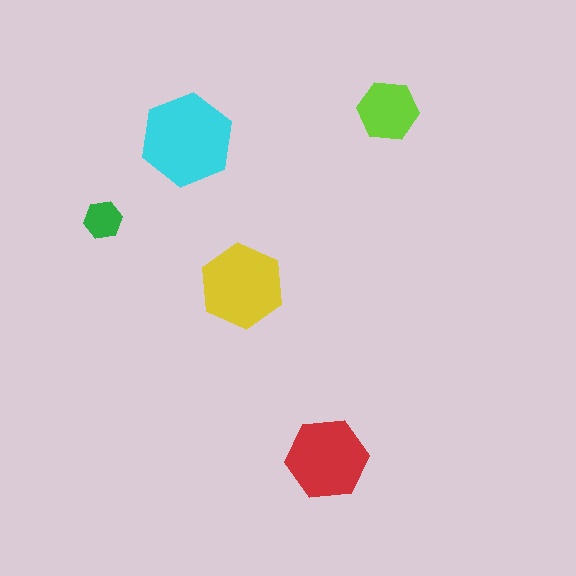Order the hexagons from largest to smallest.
the cyan one, the yellow one, the red one, the lime one, the green one.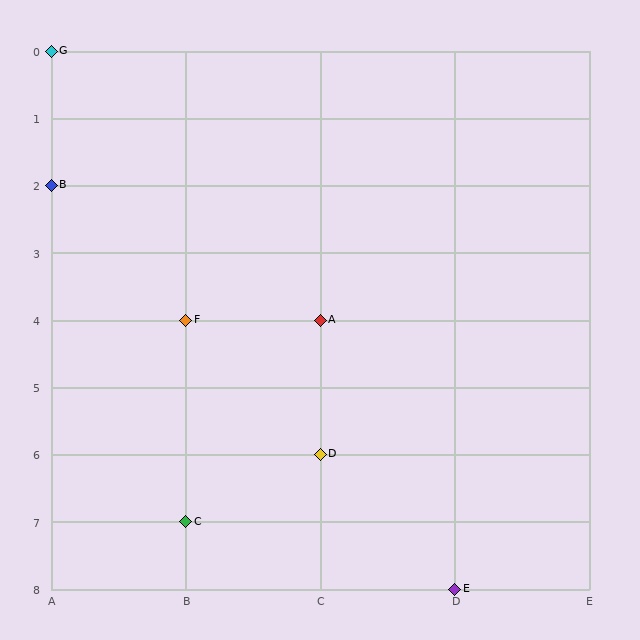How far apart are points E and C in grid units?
Points E and C are 2 columns and 1 row apart (about 2.2 grid units diagonally).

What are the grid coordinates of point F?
Point F is at grid coordinates (B, 4).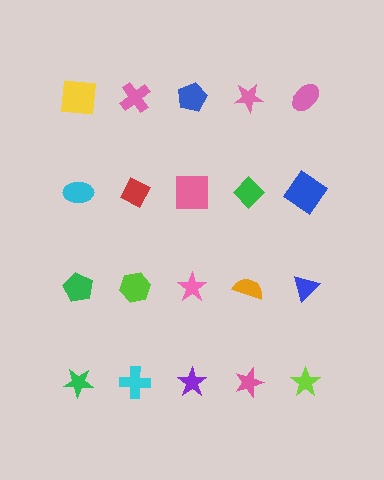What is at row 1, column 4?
A pink star.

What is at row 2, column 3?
A pink square.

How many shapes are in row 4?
5 shapes.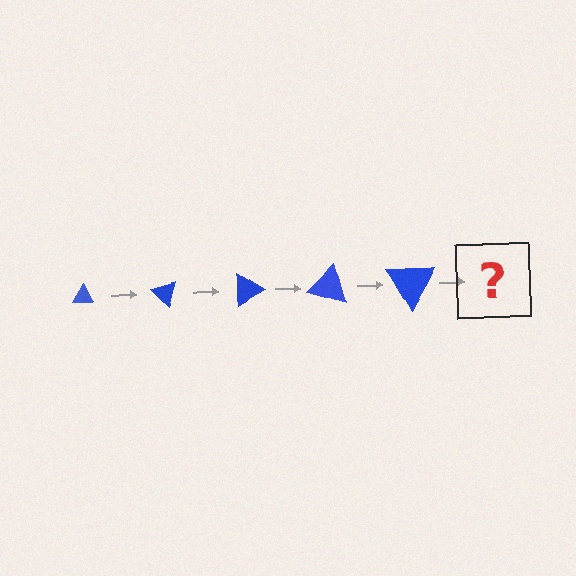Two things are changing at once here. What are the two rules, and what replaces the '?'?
The two rules are that the triangle grows larger each step and it rotates 45 degrees each step. The '?' should be a triangle, larger than the previous one and rotated 225 degrees from the start.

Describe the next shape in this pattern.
It should be a triangle, larger than the previous one and rotated 225 degrees from the start.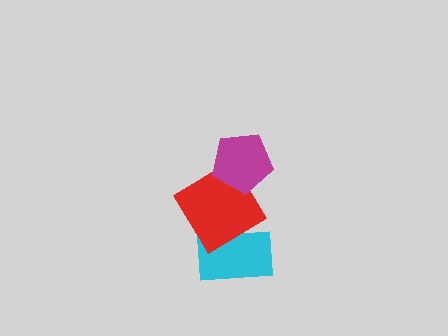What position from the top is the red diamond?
The red diamond is 2nd from the top.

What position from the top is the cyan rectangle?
The cyan rectangle is 3rd from the top.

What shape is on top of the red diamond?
The magenta pentagon is on top of the red diamond.